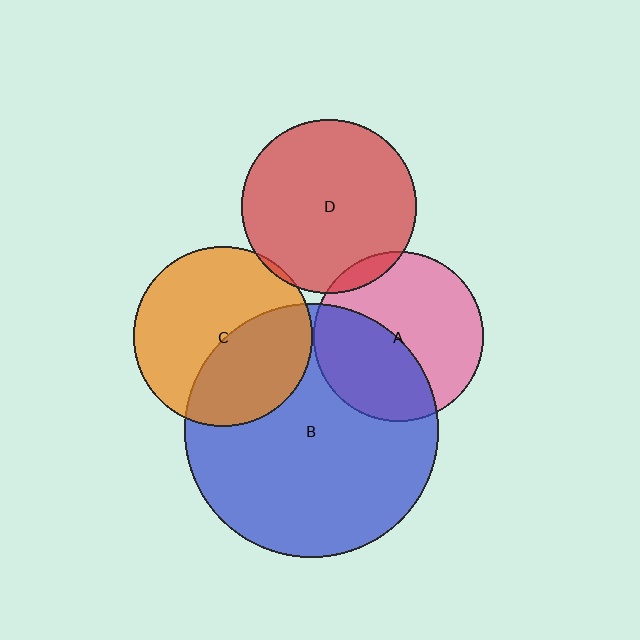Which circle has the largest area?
Circle B (blue).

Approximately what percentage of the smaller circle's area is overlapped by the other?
Approximately 5%.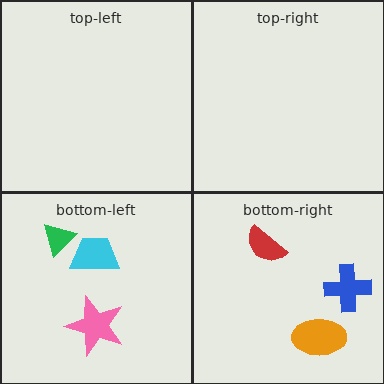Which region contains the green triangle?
The bottom-left region.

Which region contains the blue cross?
The bottom-right region.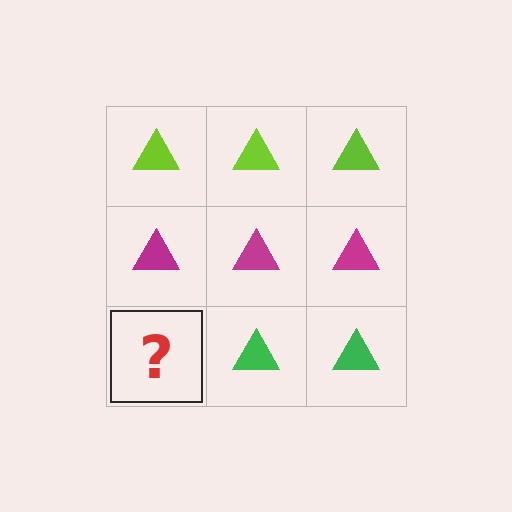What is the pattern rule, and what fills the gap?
The rule is that each row has a consistent color. The gap should be filled with a green triangle.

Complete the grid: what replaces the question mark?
The question mark should be replaced with a green triangle.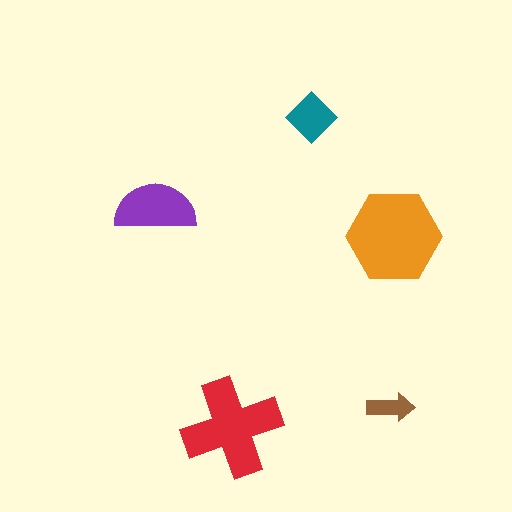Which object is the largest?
The orange hexagon.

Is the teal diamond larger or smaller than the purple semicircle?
Smaller.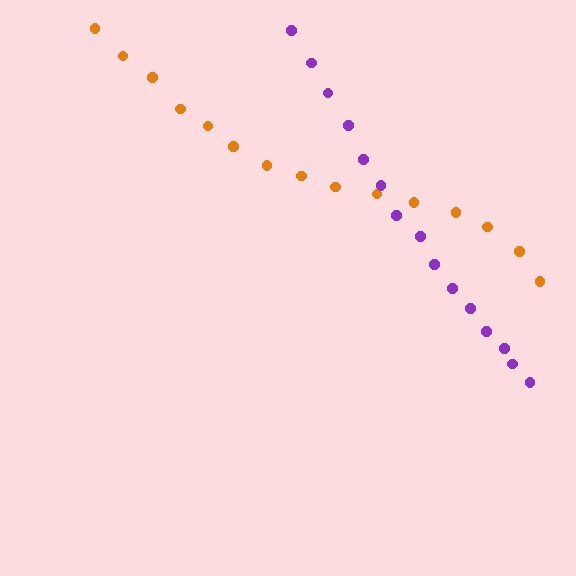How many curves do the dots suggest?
There are 2 distinct paths.